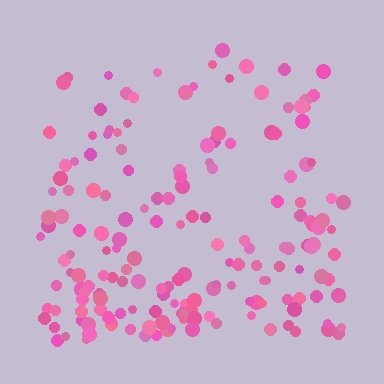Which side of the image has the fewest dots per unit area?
The top.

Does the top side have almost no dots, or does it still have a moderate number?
Still a moderate number, just noticeably fewer than the bottom.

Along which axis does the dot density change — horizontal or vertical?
Vertical.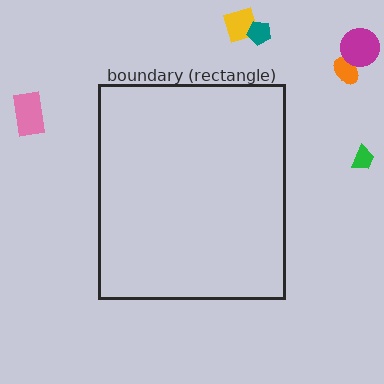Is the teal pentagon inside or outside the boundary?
Outside.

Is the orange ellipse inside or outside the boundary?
Outside.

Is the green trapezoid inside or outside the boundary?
Outside.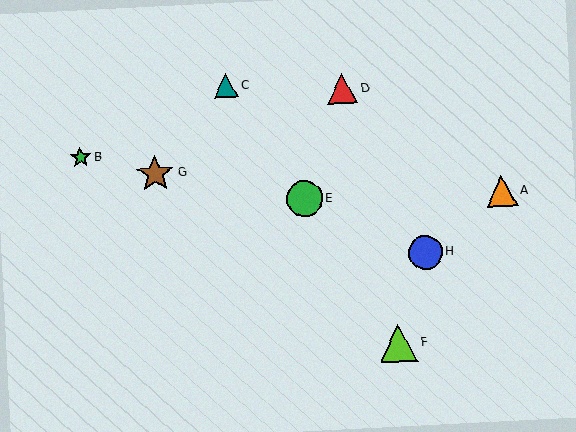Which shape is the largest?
The brown star (labeled G) is the largest.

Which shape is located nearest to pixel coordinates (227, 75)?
The teal triangle (labeled C) at (226, 86) is nearest to that location.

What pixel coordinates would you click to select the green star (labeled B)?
Click at (80, 158) to select the green star B.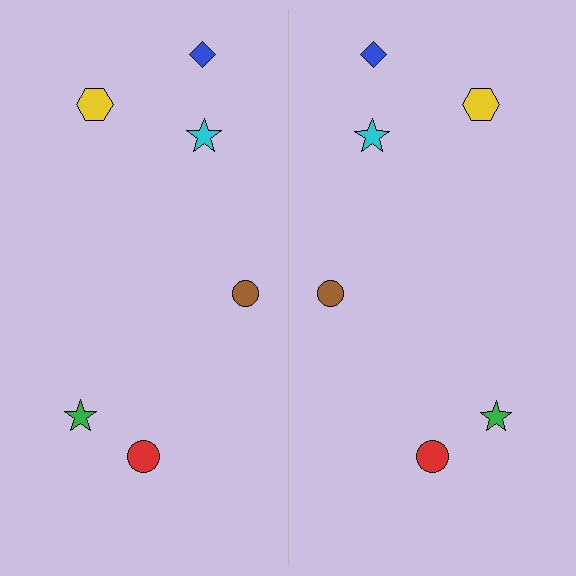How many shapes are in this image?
There are 12 shapes in this image.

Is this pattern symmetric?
Yes, this pattern has bilateral (reflection) symmetry.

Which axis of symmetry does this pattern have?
The pattern has a vertical axis of symmetry running through the center of the image.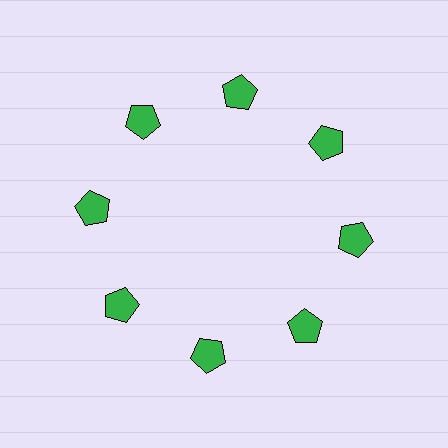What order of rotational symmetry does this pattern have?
This pattern has 8-fold rotational symmetry.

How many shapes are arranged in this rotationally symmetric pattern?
There are 8 shapes, arranged in 8 groups of 1.